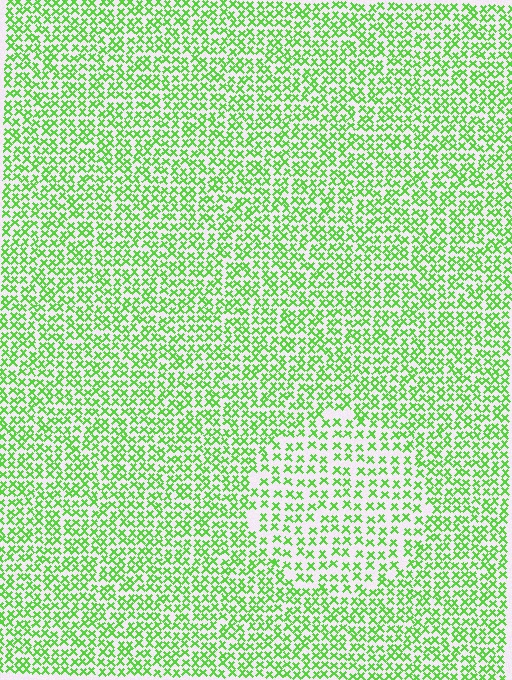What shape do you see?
I see a circle.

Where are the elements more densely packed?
The elements are more densely packed outside the circle boundary.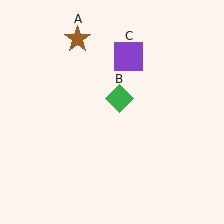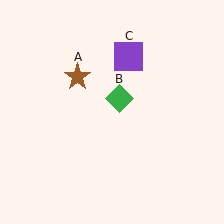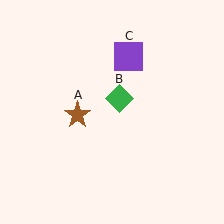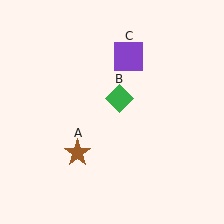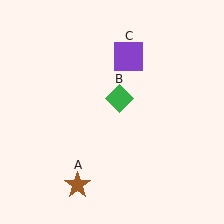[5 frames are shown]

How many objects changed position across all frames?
1 object changed position: brown star (object A).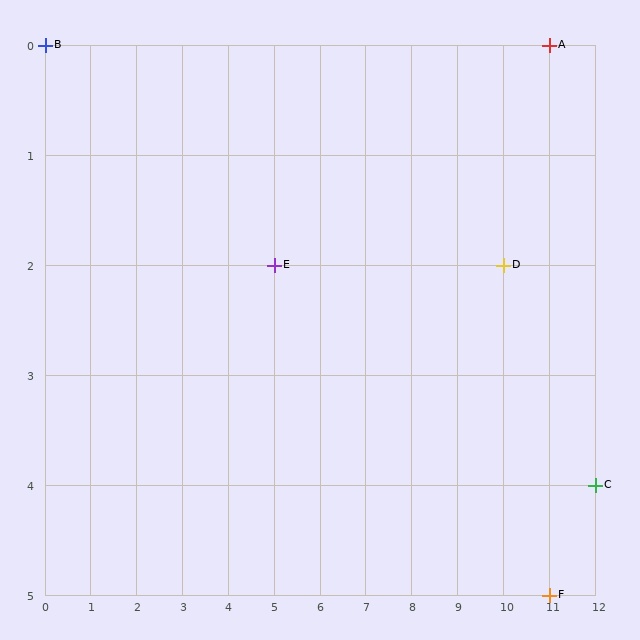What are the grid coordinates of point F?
Point F is at grid coordinates (11, 5).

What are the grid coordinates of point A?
Point A is at grid coordinates (11, 0).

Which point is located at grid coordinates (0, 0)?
Point B is at (0, 0).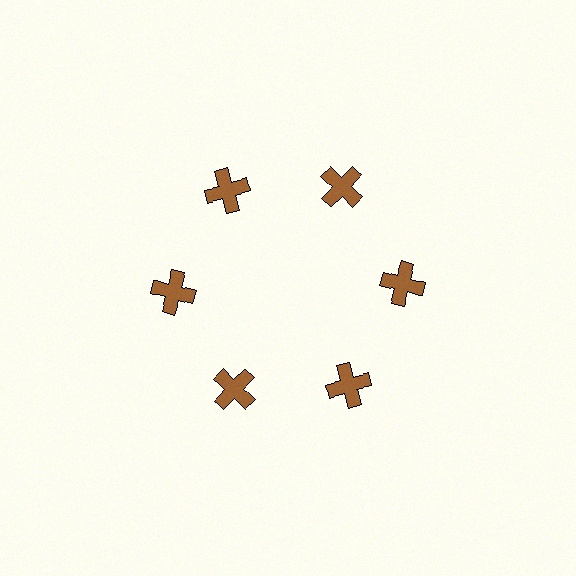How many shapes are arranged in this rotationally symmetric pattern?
There are 6 shapes, arranged in 6 groups of 1.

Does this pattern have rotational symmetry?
Yes, this pattern has 6-fold rotational symmetry. It looks the same after rotating 60 degrees around the center.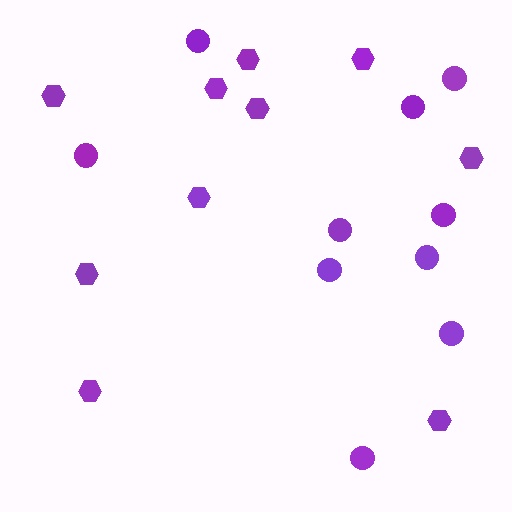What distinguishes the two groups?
There are 2 groups: one group of hexagons (10) and one group of circles (10).